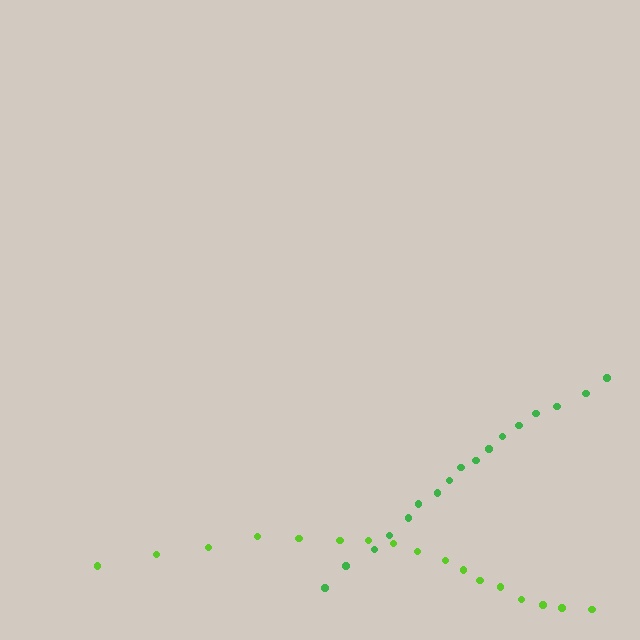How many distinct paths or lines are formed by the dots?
There are 2 distinct paths.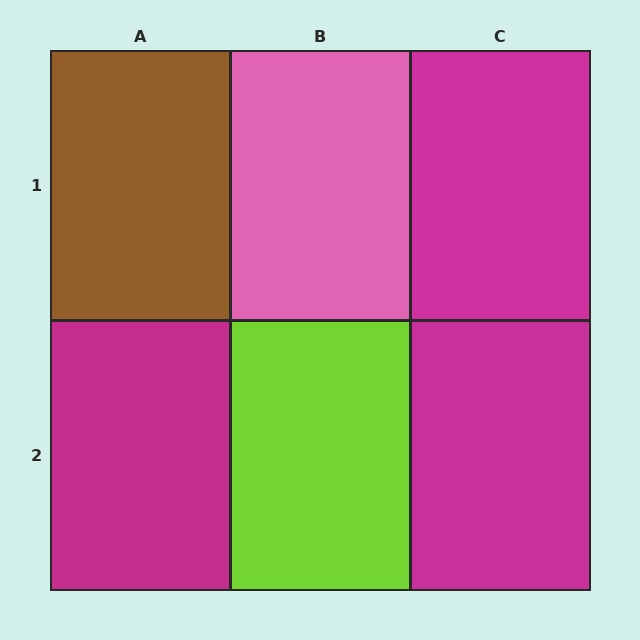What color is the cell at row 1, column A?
Brown.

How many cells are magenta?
3 cells are magenta.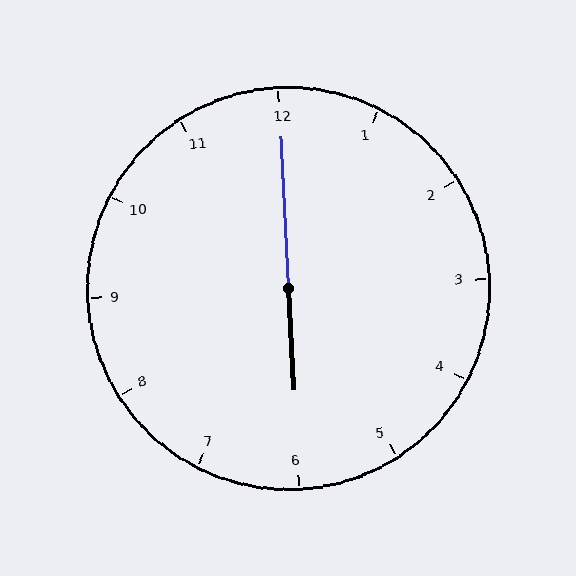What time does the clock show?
6:00.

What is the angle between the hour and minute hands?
Approximately 180 degrees.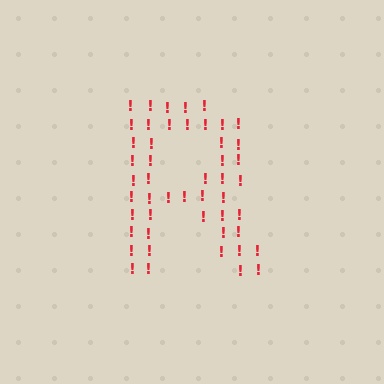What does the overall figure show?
The overall figure shows the letter R.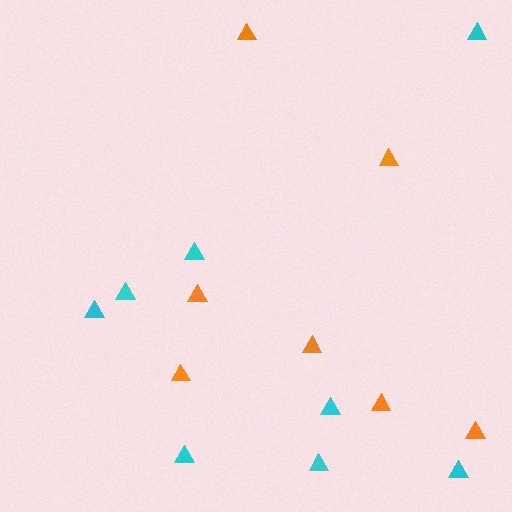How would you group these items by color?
There are 2 groups: one group of cyan triangles (8) and one group of orange triangles (7).